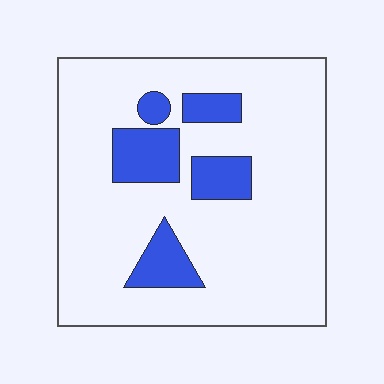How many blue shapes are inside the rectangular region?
5.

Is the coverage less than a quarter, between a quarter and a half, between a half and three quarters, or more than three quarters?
Less than a quarter.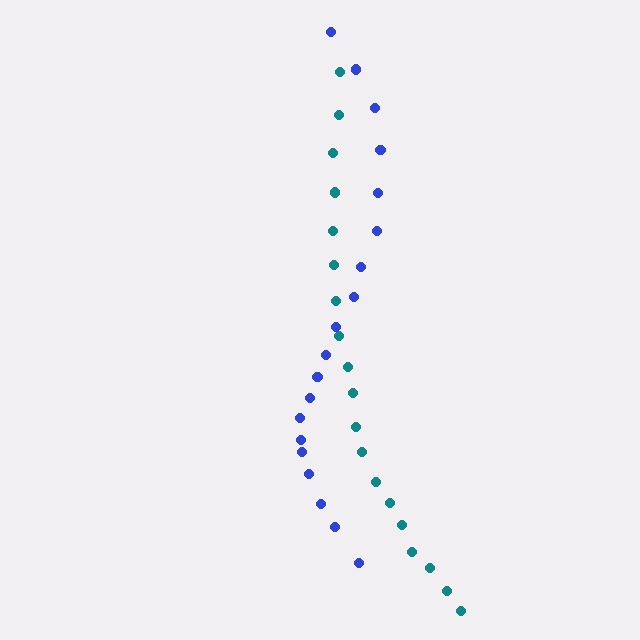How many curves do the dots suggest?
There are 2 distinct paths.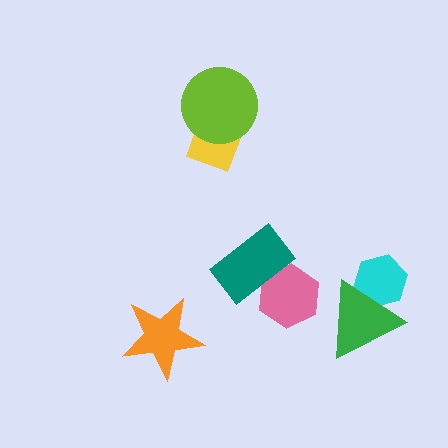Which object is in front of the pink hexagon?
The teal rectangle is in front of the pink hexagon.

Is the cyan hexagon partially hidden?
Yes, it is partially covered by another shape.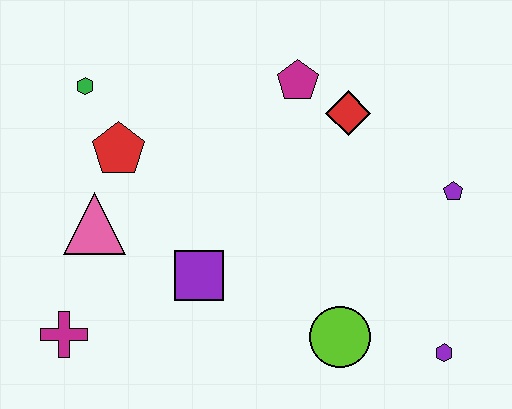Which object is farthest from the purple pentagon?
The magenta cross is farthest from the purple pentagon.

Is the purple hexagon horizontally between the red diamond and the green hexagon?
No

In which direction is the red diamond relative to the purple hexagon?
The red diamond is above the purple hexagon.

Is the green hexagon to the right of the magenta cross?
Yes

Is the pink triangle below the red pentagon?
Yes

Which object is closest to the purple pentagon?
The red diamond is closest to the purple pentagon.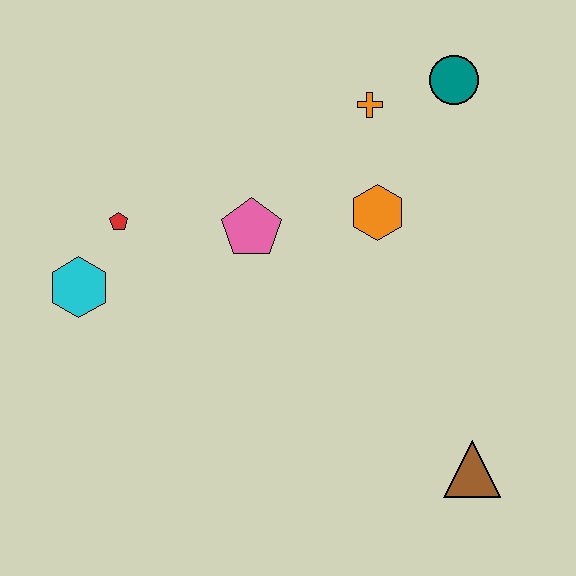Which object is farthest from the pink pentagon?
The brown triangle is farthest from the pink pentagon.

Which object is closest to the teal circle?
The orange cross is closest to the teal circle.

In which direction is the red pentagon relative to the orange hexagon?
The red pentagon is to the left of the orange hexagon.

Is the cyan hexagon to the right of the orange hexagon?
No